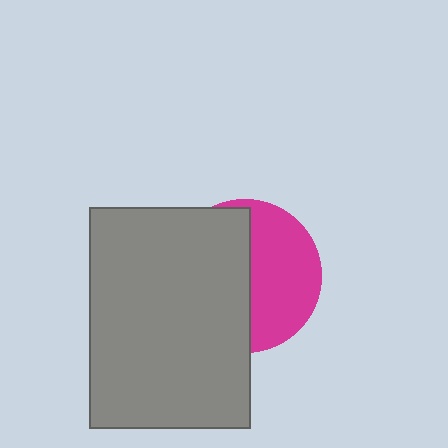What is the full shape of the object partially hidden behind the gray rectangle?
The partially hidden object is a magenta circle.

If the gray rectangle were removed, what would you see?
You would see the complete magenta circle.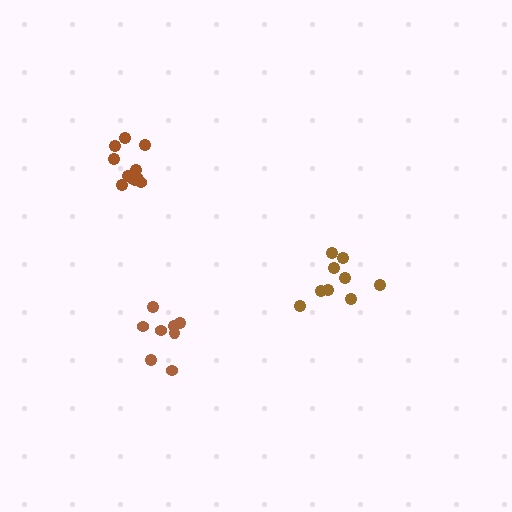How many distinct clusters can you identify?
There are 3 distinct clusters.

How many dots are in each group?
Group 1: 9 dots, Group 2: 11 dots, Group 3: 8 dots (28 total).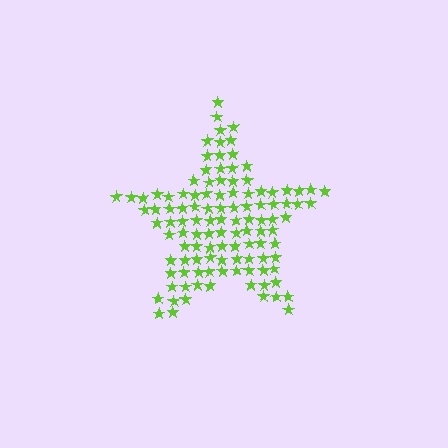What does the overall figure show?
The overall figure shows a star.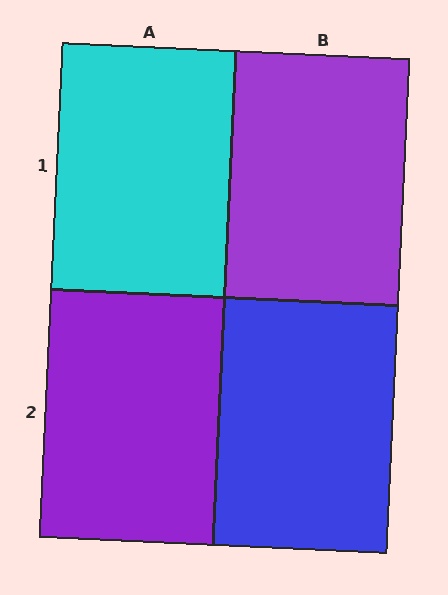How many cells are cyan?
1 cell is cyan.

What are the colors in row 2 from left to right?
Purple, blue.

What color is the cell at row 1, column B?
Purple.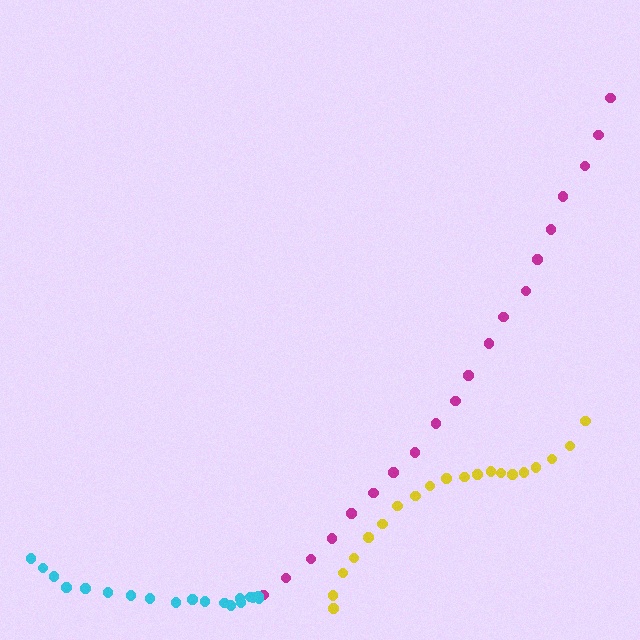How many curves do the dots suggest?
There are 3 distinct paths.